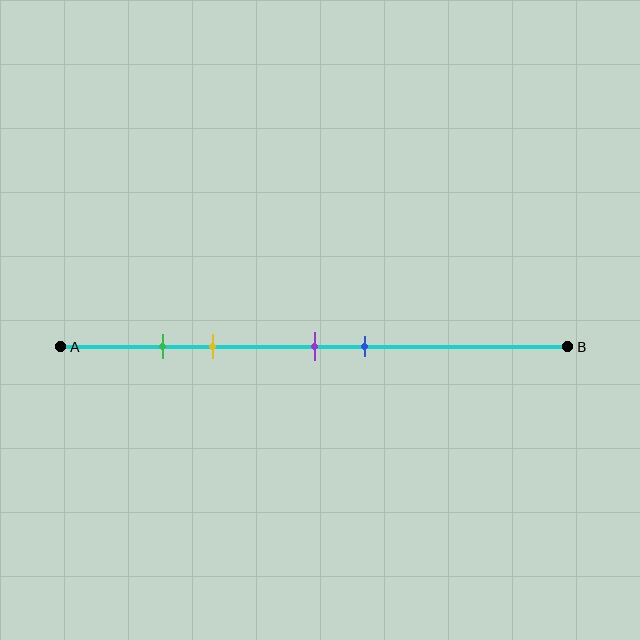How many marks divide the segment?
There are 4 marks dividing the segment.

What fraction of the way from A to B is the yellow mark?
The yellow mark is approximately 30% (0.3) of the way from A to B.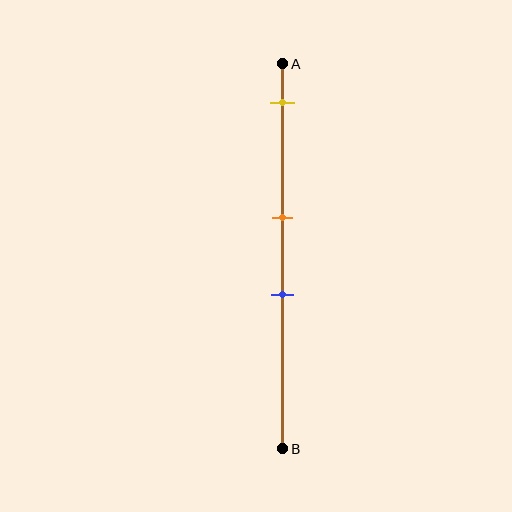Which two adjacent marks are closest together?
The orange and blue marks are the closest adjacent pair.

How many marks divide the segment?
There are 3 marks dividing the segment.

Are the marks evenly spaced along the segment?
No, the marks are not evenly spaced.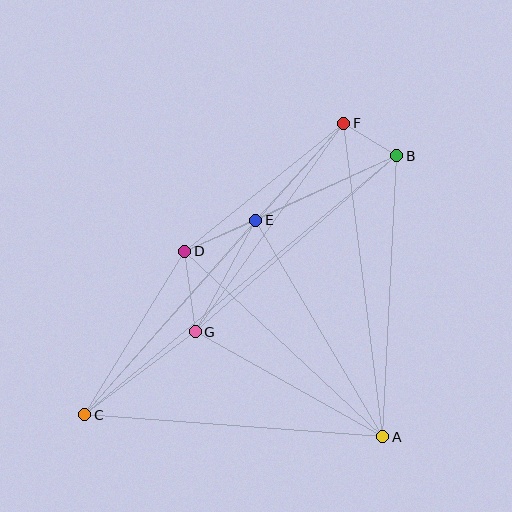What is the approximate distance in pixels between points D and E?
The distance between D and E is approximately 77 pixels.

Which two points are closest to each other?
Points B and F are closest to each other.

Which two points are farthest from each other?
Points B and C are farthest from each other.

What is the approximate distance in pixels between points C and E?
The distance between C and E is approximately 259 pixels.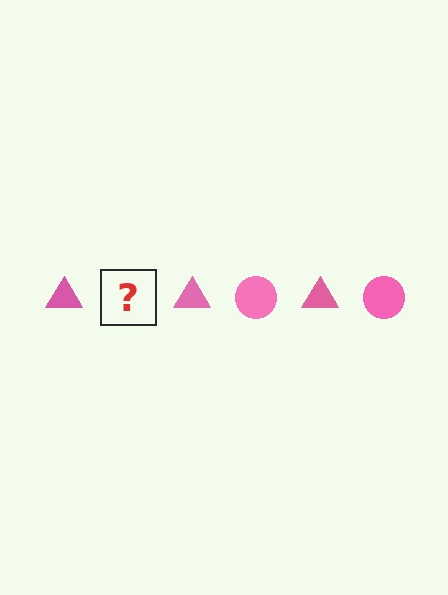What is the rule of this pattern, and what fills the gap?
The rule is that the pattern cycles through triangle, circle shapes in pink. The gap should be filled with a pink circle.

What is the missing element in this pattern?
The missing element is a pink circle.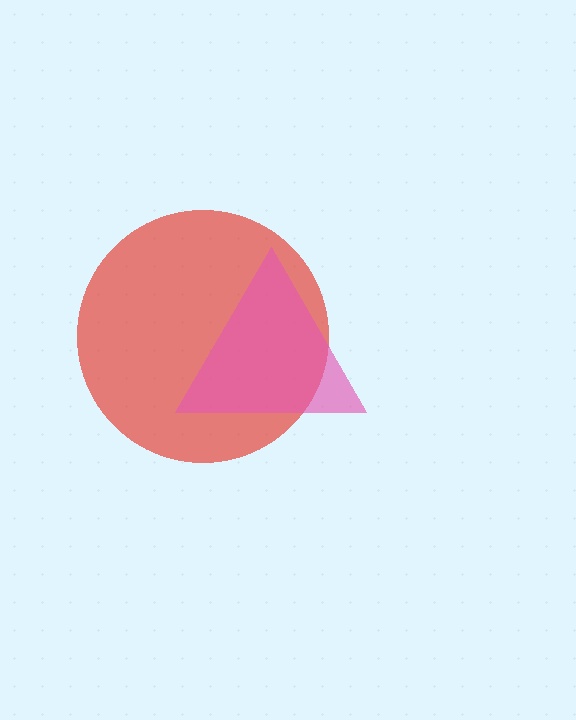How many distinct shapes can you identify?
There are 2 distinct shapes: a red circle, a pink triangle.